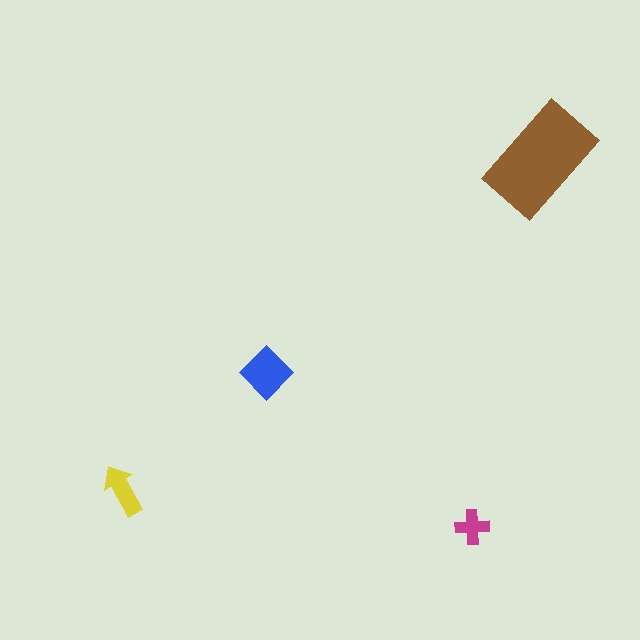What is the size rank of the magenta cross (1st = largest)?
4th.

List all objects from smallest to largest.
The magenta cross, the yellow arrow, the blue diamond, the brown rectangle.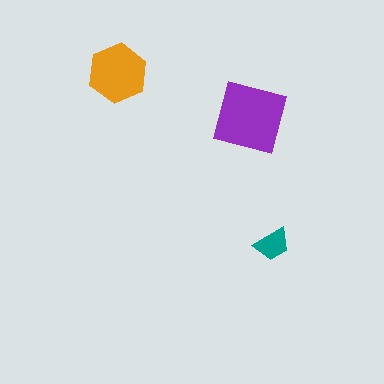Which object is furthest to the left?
The orange hexagon is leftmost.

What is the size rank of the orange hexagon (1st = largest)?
2nd.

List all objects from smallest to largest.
The teal trapezoid, the orange hexagon, the purple square.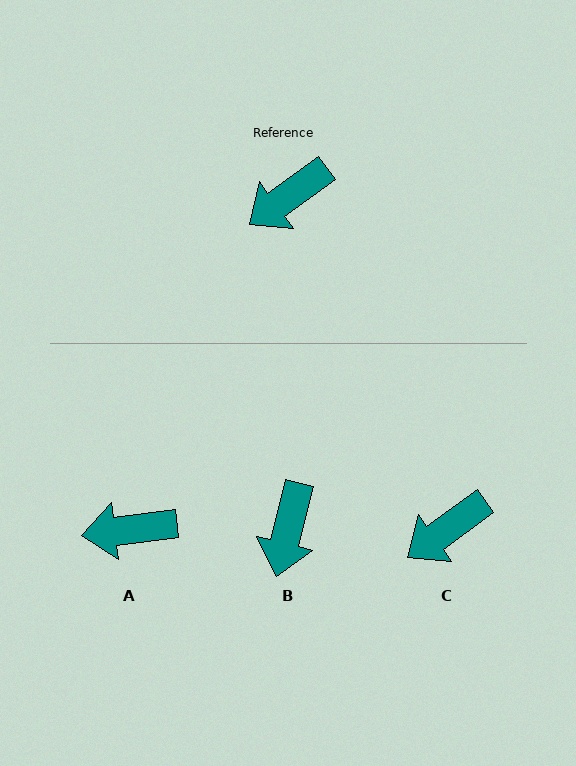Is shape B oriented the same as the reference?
No, it is off by about 40 degrees.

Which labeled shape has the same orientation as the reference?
C.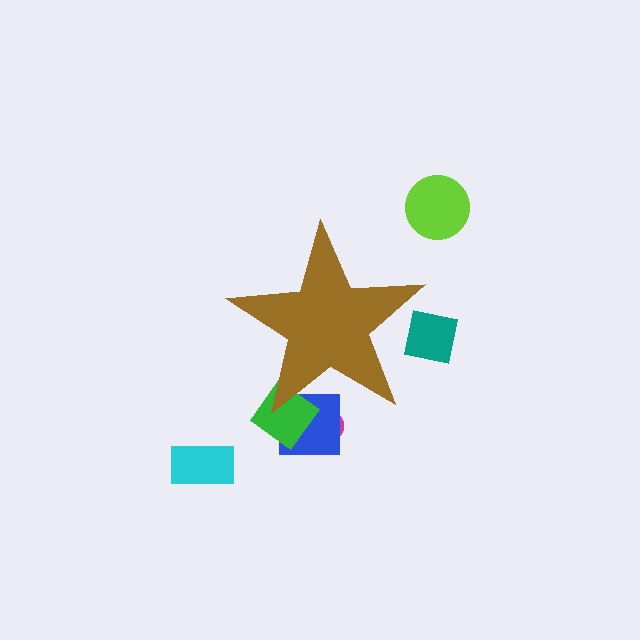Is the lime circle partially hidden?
No, the lime circle is fully visible.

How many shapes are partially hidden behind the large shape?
4 shapes are partially hidden.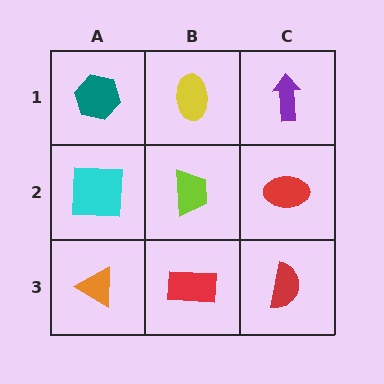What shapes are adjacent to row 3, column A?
A cyan square (row 2, column A), a red rectangle (row 3, column B).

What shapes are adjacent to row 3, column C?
A red ellipse (row 2, column C), a red rectangle (row 3, column B).